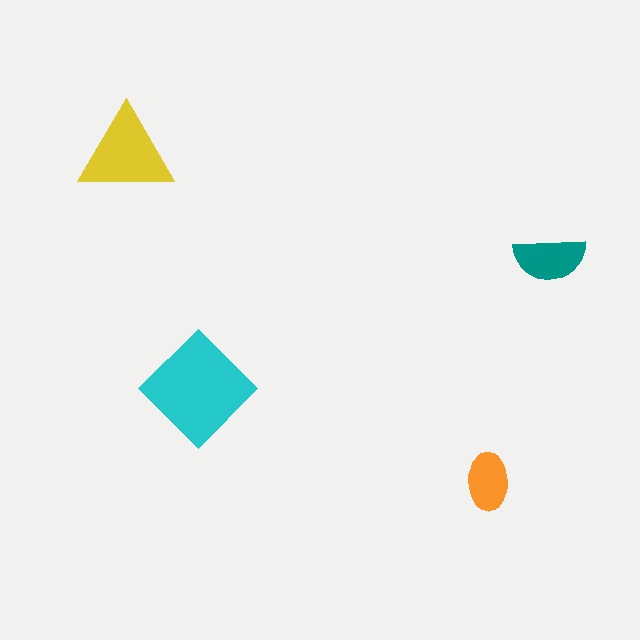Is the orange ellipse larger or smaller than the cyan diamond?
Smaller.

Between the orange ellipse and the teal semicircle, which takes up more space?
The teal semicircle.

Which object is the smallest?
The orange ellipse.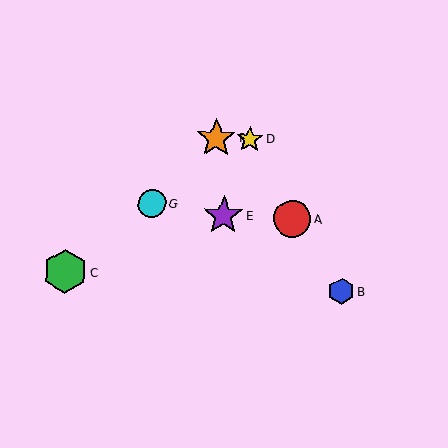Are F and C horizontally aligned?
No, F is at y≈138 and C is at y≈272.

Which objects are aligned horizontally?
Objects D, F are aligned horizontally.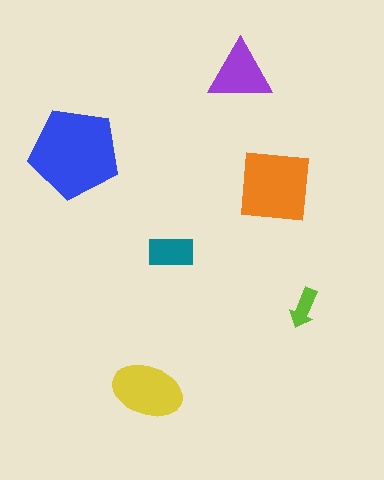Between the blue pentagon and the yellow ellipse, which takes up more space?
The blue pentagon.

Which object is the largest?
The blue pentagon.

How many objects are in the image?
There are 6 objects in the image.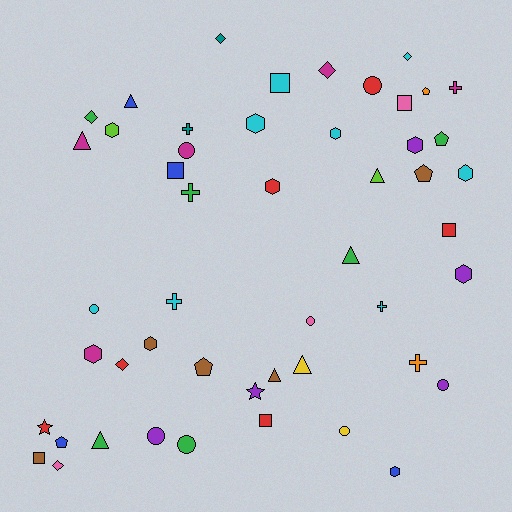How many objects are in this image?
There are 50 objects.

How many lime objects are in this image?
There are 2 lime objects.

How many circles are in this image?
There are 8 circles.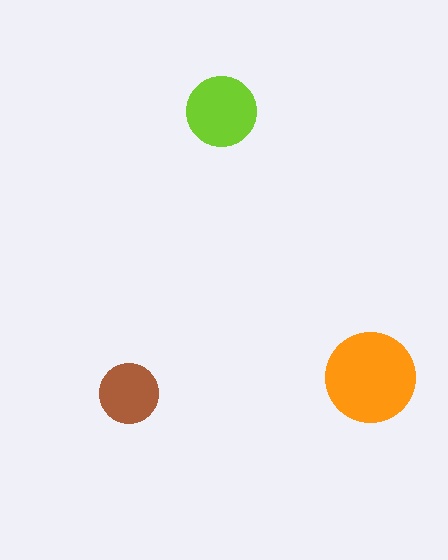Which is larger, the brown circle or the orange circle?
The orange one.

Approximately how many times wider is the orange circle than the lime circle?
About 1.5 times wider.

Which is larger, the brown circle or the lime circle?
The lime one.